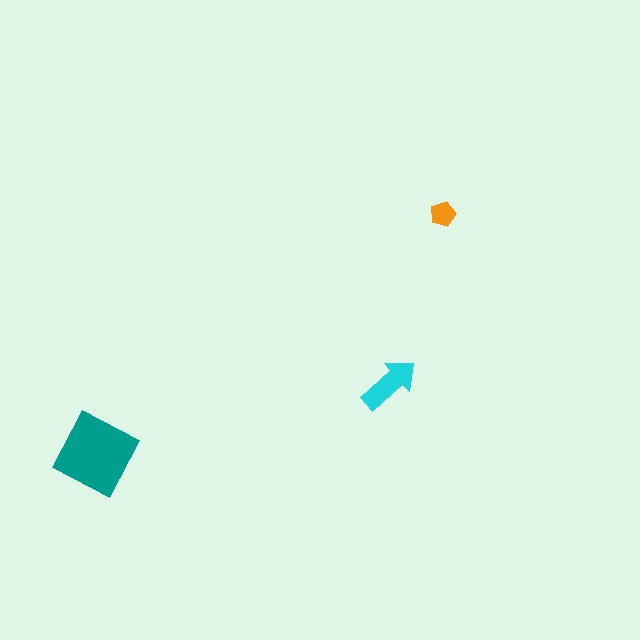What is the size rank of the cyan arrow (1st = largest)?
2nd.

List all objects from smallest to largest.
The orange pentagon, the cyan arrow, the teal square.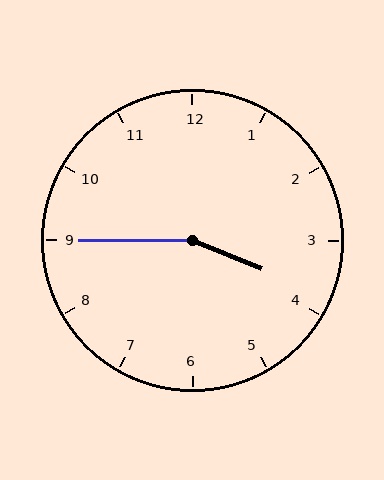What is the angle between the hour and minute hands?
Approximately 158 degrees.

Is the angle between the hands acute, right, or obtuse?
It is obtuse.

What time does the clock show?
3:45.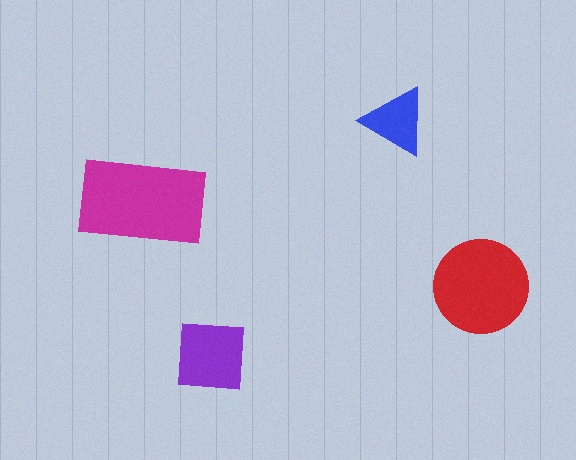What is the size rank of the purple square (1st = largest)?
3rd.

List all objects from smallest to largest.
The blue triangle, the purple square, the red circle, the magenta rectangle.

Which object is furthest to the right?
The red circle is rightmost.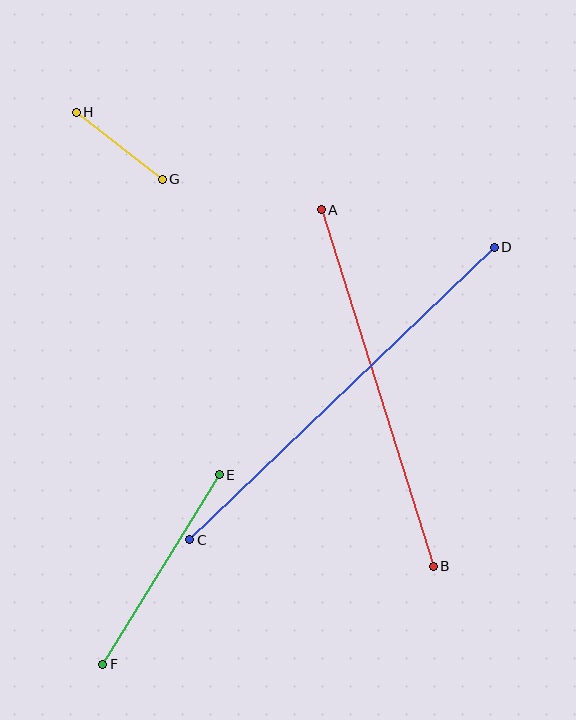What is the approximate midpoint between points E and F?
The midpoint is at approximately (161, 570) pixels.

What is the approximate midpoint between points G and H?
The midpoint is at approximately (119, 146) pixels.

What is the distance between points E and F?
The distance is approximately 223 pixels.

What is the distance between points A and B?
The distance is approximately 373 pixels.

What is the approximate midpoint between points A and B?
The midpoint is at approximately (377, 388) pixels.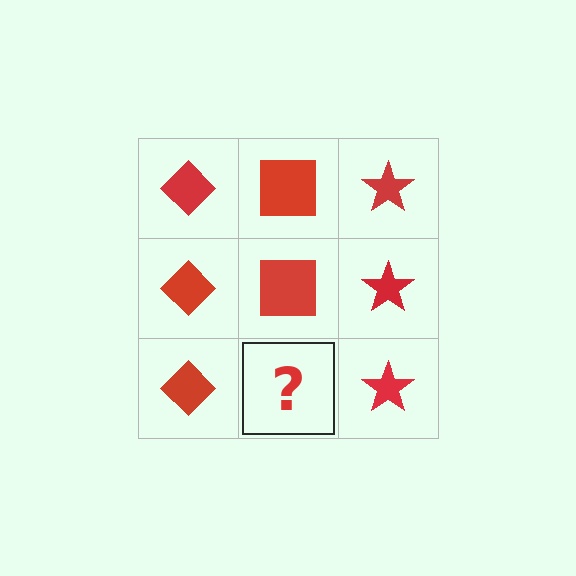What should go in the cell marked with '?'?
The missing cell should contain a red square.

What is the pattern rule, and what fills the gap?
The rule is that each column has a consistent shape. The gap should be filled with a red square.